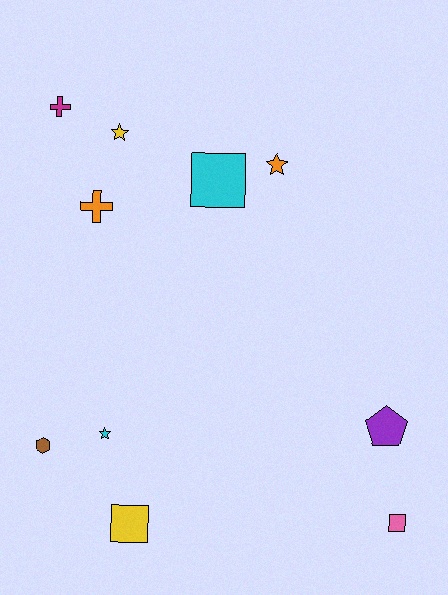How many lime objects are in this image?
There are no lime objects.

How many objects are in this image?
There are 10 objects.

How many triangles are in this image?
There are no triangles.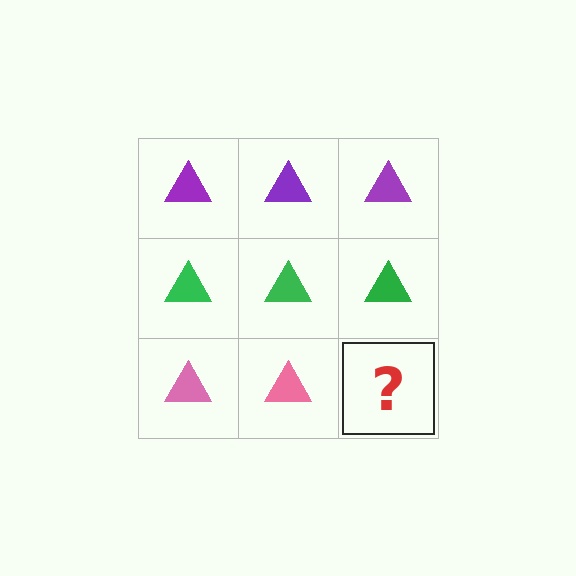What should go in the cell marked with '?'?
The missing cell should contain a pink triangle.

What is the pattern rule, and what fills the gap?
The rule is that each row has a consistent color. The gap should be filled with a pink triangle.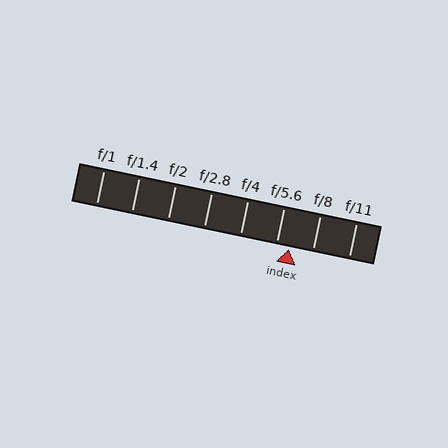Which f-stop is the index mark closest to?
The index mark is closest to f/5.6.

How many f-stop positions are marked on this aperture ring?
There are 8 f-stop positions marked.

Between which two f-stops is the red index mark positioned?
The index mark is between f/5.6 and f/8.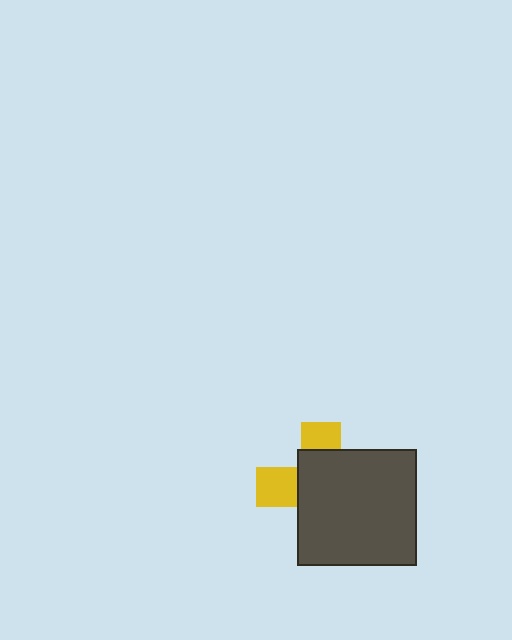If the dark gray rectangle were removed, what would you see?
You would see the complete yellow cross.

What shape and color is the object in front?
The object in front is a dark gray rectangle.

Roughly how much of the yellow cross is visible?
A small part of it is visible (roughly 32%).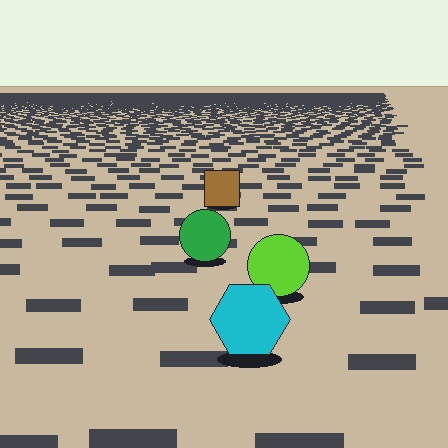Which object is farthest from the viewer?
The brown square is farthest from the viewer. It appears smaller and the ground texture around it is denser.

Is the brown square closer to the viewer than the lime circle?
No. The lime circle is closer — you can tell from the texture gradient: the ground texture is coarser near it.